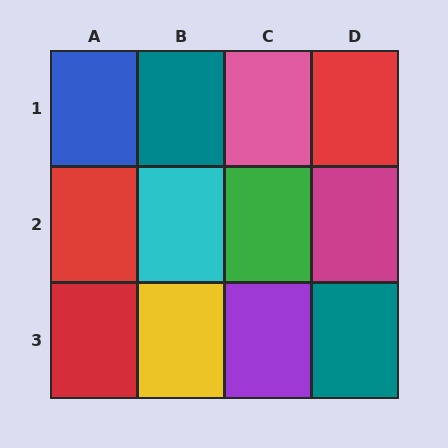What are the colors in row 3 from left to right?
Red, yellow, purple, teal.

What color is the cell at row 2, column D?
Magenta.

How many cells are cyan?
1 cell is cyan.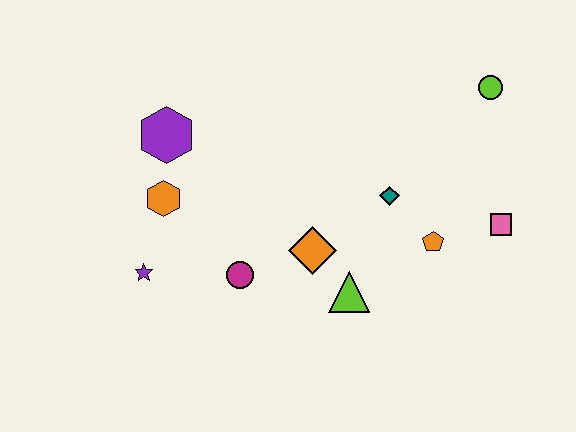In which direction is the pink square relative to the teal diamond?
The pink square is to the right of the teal diamond.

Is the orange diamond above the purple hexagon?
No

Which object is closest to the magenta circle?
The orange diamond is closest to the magenta circle.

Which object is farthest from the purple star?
The lime circle is farthest from the purple star.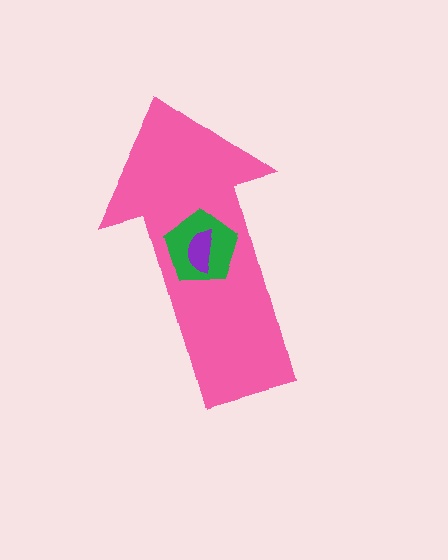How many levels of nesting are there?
3.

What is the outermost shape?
The pink arrow.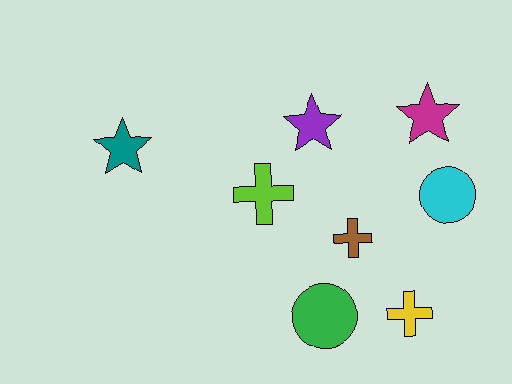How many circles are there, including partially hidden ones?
There are 2 circles.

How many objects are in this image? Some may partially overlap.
There are 8 objects.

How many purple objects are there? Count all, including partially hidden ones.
There is 1 purple object.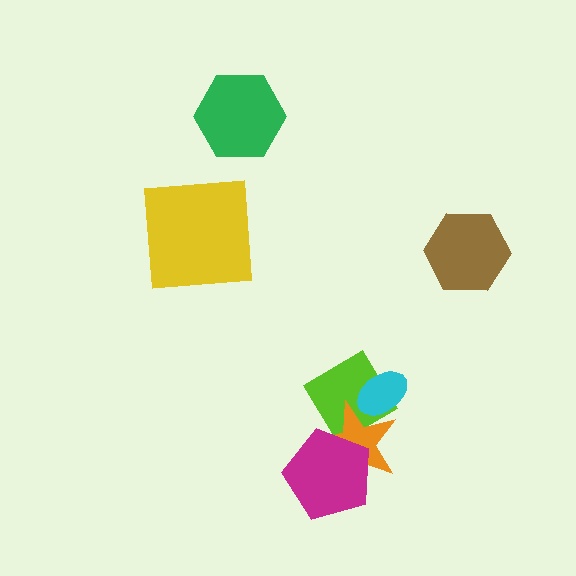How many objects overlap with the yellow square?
0 objects overlap with the yellow square.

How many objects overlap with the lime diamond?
3 objects overlap with the lime diamond.